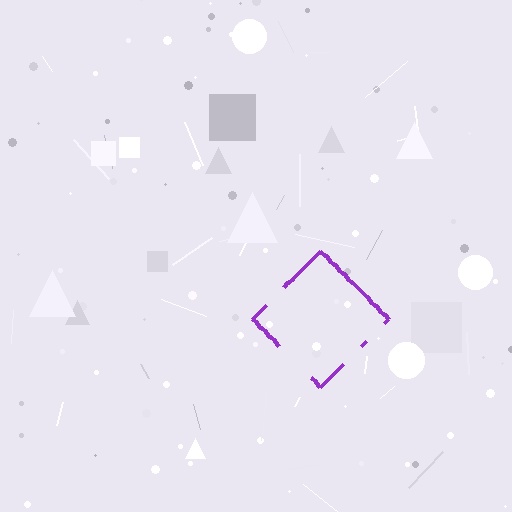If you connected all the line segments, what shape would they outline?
They would outline a diamond.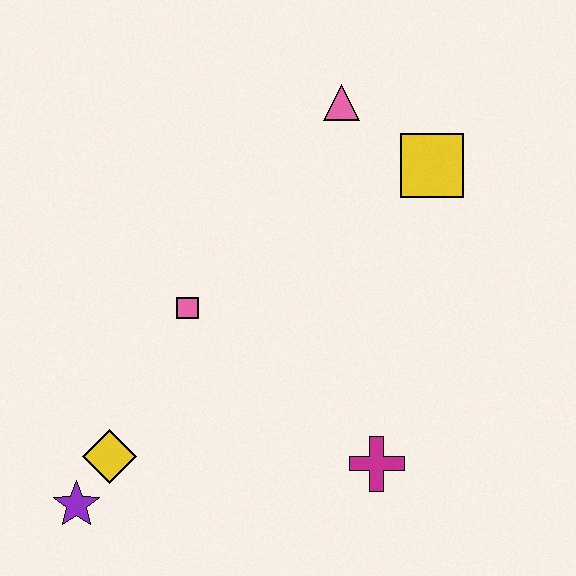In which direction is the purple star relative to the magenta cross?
The purple star is to the left of the magenta cross.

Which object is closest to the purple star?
The yellow diamond is closest to the purple star.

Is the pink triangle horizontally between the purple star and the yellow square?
Yes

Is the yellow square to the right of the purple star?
Yes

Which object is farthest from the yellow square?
The purple star is farthest from the yellow square.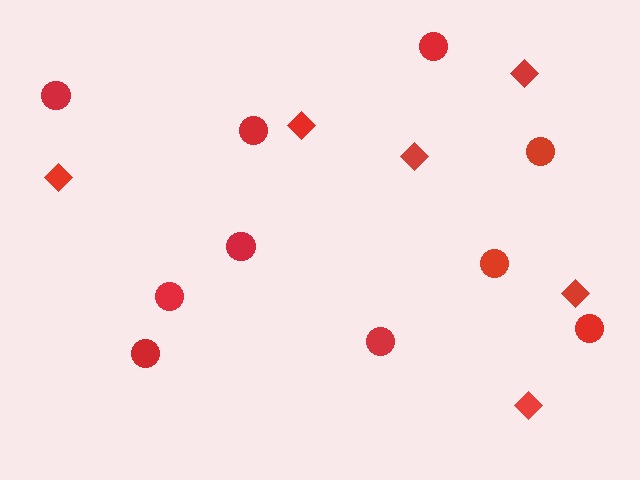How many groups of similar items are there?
There are 2 groups: one group of diamonds (6) and one group of circles (10).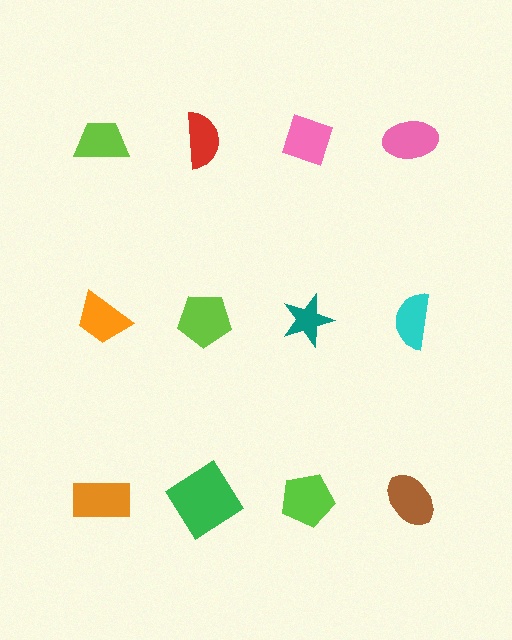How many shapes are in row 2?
4 shapes.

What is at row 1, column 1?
A lime trapezoid.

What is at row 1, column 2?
A red semicircle.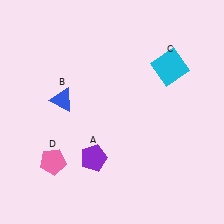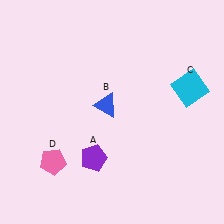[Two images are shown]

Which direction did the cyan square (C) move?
The cyan square (C) moved down.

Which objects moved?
The objects that moved are: the blue triangle (B), the cyan square (C).